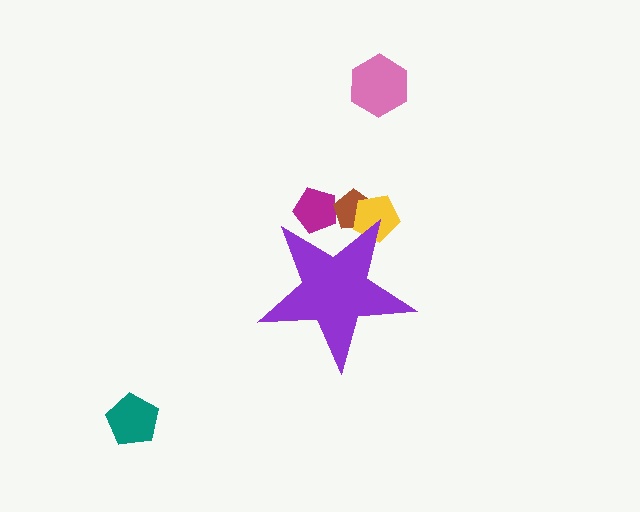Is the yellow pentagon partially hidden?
Yes, the yellow pentagon is partially hidden behind the purple star.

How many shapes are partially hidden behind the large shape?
3 shapes are partially hidden.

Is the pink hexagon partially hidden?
No, the pink hexagon is fully visible.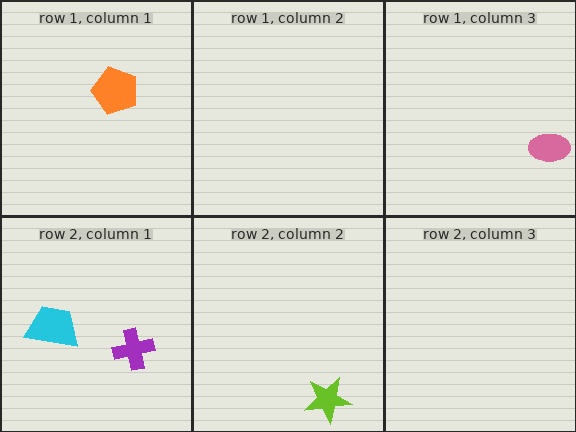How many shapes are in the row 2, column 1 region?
2.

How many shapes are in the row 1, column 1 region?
1.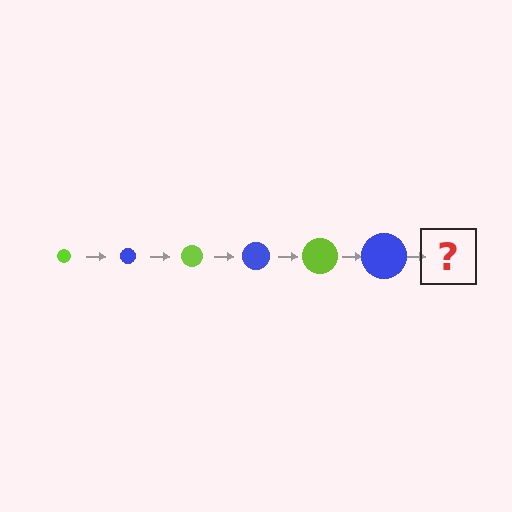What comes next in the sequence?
The next element should be a lime circle, larger than the previous one.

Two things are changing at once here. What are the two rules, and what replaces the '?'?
The two rules are that the circle grows larger each step and the color cycles through lime and blue. The '?' should be a lime circle, larger than the previous one.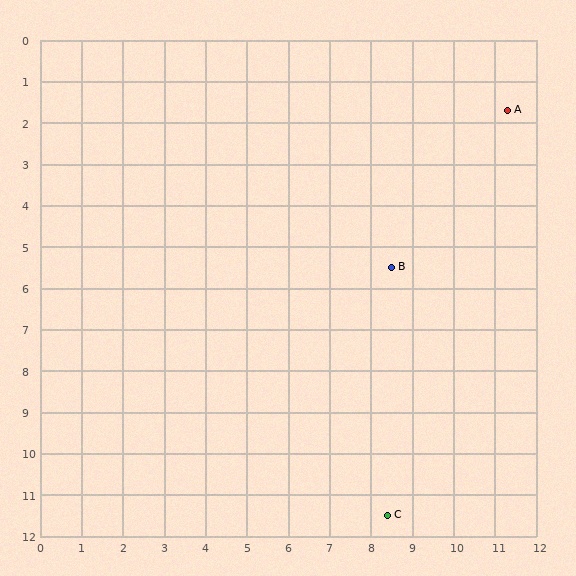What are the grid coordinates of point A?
Point A is at approximately (11.3, 1.7).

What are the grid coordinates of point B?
Point B is at approximately (8.5, 5.5).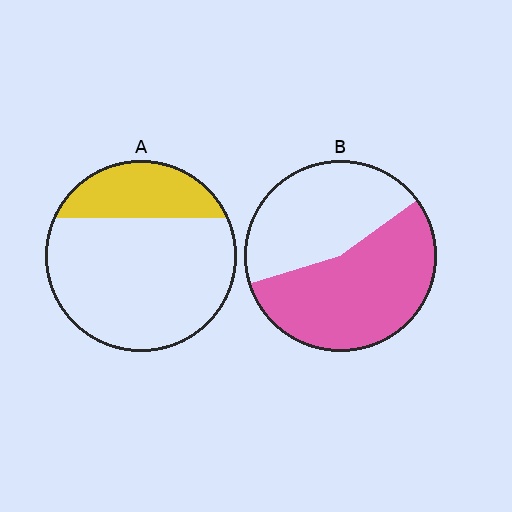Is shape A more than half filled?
No.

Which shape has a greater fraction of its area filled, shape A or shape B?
Shape B.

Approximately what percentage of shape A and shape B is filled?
A is approximately 25% and B is approximately 55%.